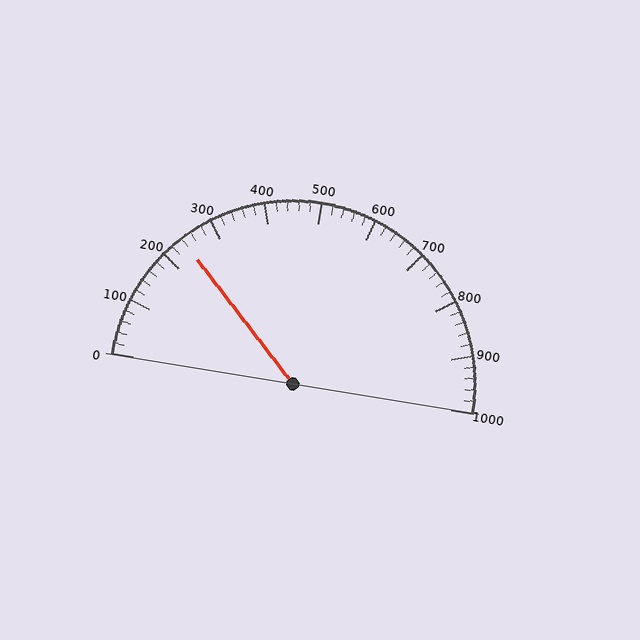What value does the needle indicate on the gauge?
The needle indicates approximately 240.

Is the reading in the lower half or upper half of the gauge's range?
The reading is in the lower half of the range (0 to 1000).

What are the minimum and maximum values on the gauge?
The gauge ranges from 0 to 1000.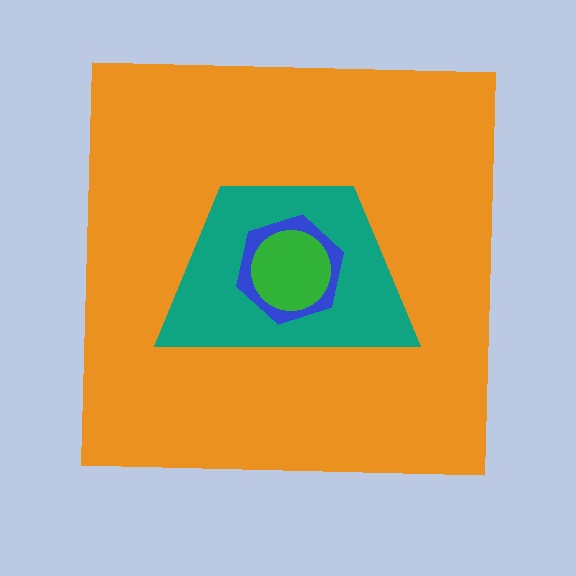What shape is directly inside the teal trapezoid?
The blue hexagon.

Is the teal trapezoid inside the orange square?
Yes.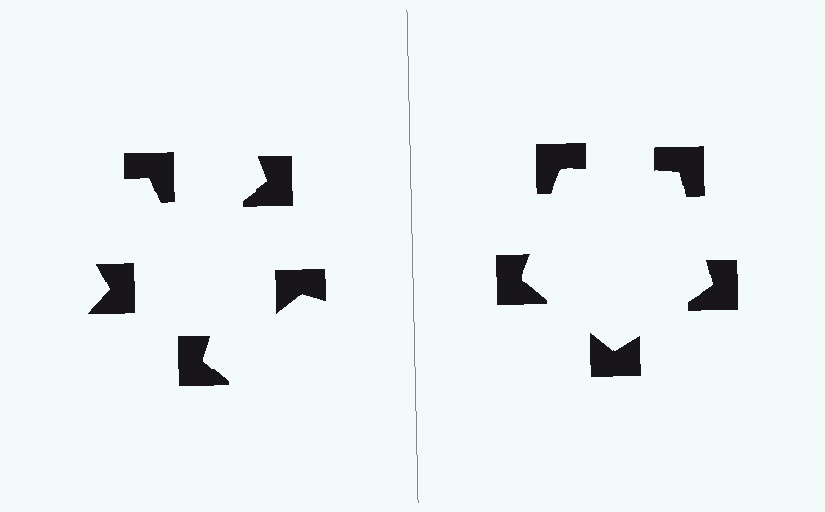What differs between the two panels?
The notched squares are positioned identically on both sides; only the wedge orientations differ. On the right they align to a pentagon; on the left they are misaligned.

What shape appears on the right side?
An illusory pentagon.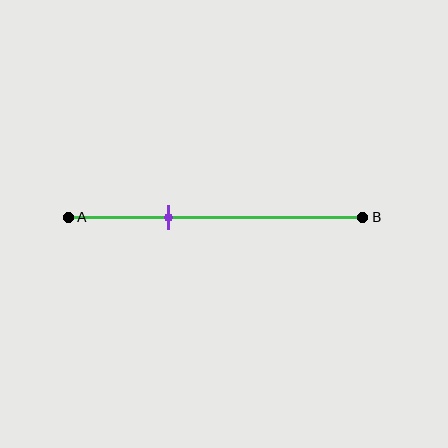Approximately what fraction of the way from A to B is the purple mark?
The purple mark is approximately 35% of the way from A to B.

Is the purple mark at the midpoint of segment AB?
No, the mark is at about 35% from A, not at the 50% midpoint.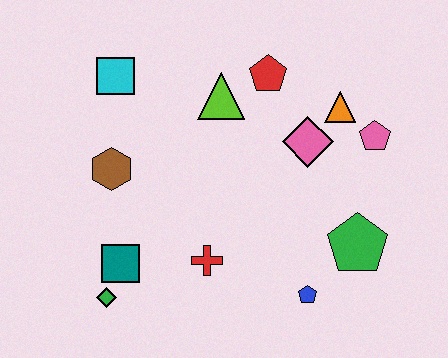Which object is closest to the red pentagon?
The lime triangle is closest to the red pentagon.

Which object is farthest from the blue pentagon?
The cyan square is farthest from the blue pentagon.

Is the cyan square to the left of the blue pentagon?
Yes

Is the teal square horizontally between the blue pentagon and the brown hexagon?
Yes